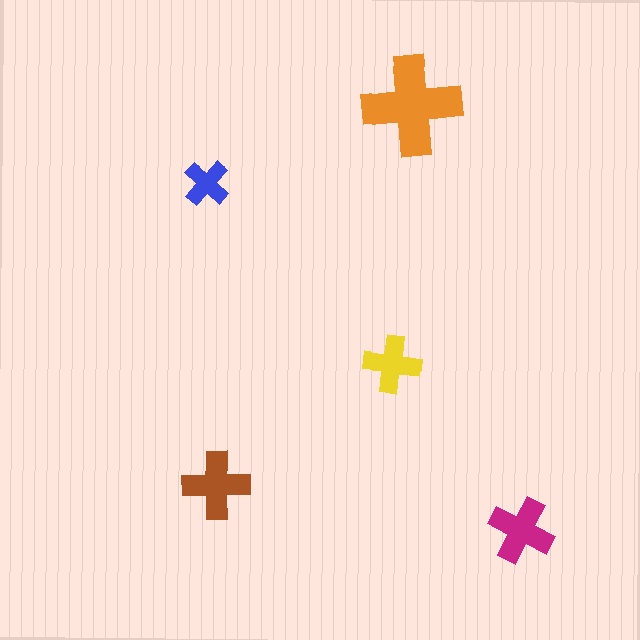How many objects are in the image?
There are 5 objects in the image.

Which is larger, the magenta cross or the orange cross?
The orange one.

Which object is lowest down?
The magenta cross is bottommost.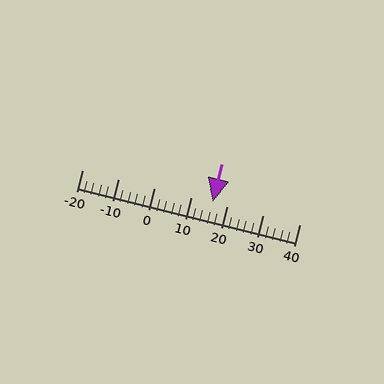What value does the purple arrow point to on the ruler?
The purple arrow points to approximately 16.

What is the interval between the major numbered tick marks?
The major tick marks are spaced 10 units apart.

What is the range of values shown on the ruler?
The ruler shows values from -20 to 40.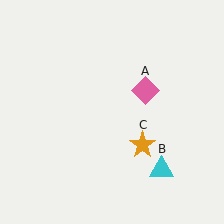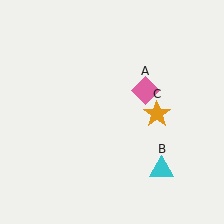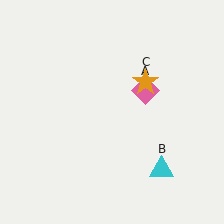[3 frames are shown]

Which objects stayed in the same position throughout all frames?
Pink diamond (object A) and cyan triangle (object B) remained stationary.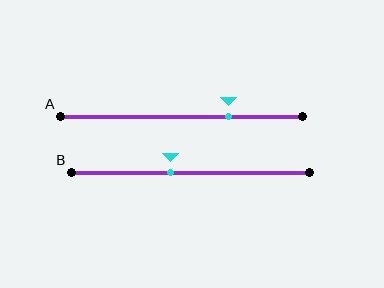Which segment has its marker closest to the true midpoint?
Segment B has its marker closest to the true midpoint.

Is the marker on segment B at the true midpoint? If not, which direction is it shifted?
No, the marker on segment B is shifted to the left by about 8% of the segment length.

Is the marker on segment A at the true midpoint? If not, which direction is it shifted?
No, the marker on segment A is shifted to the right by about 20% of the segment length.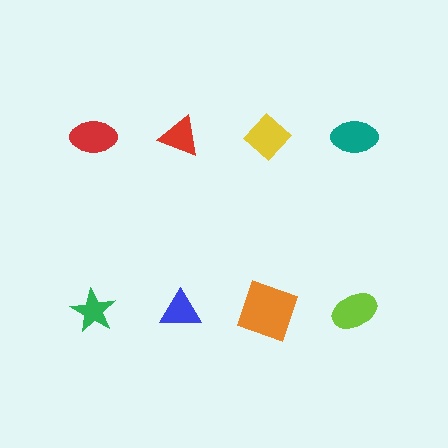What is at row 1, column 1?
A red ellipse.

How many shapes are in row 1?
4 shapes.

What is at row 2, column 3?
An orange square.